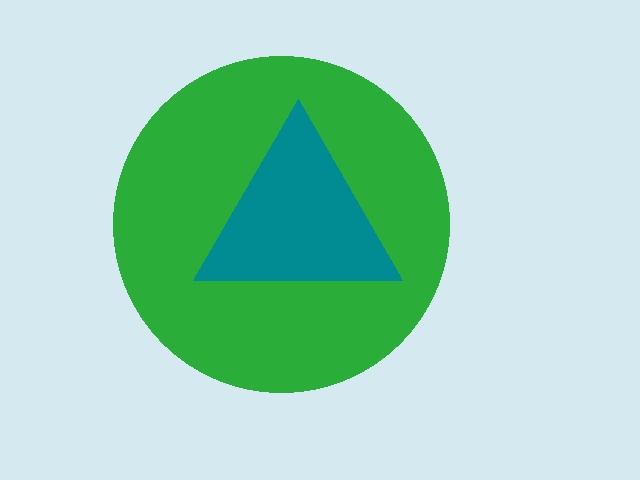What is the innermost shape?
The teal triangle.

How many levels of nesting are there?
2.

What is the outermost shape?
The green circle.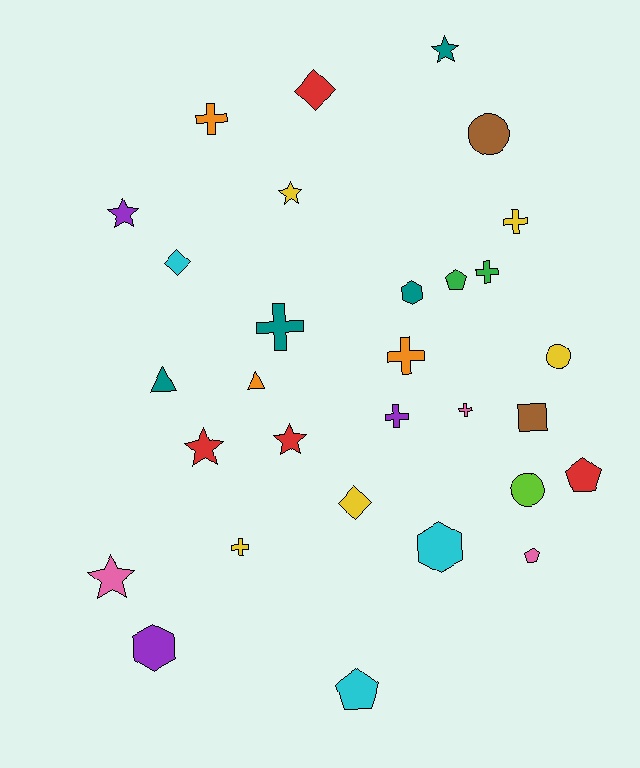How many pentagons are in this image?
There are 4 pentagons.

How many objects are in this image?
There are 30 objects.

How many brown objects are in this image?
There are 2 brown objects.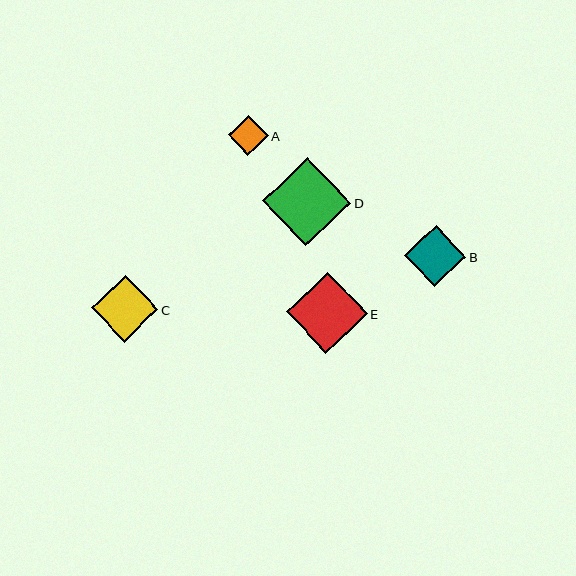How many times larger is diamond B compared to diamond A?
Diamond B is approximately 1.5 times the size of diamond A.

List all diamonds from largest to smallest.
From largest to smallest: D, E, C, B, A.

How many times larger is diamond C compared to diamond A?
Diamond C is approximately 1.7 times the size of diamond A.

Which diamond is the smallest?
Diamond A is the smallest with a size of approximately 40 pixels.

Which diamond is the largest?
Diamond D is the largest with a size of approximately 88 pixels.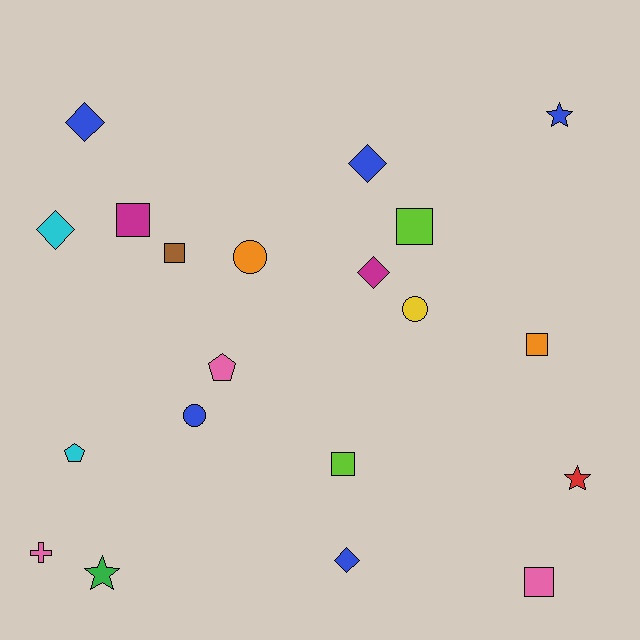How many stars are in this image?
There are 3 stars.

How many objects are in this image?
There are 20 objects.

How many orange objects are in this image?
There are 2 orange objects.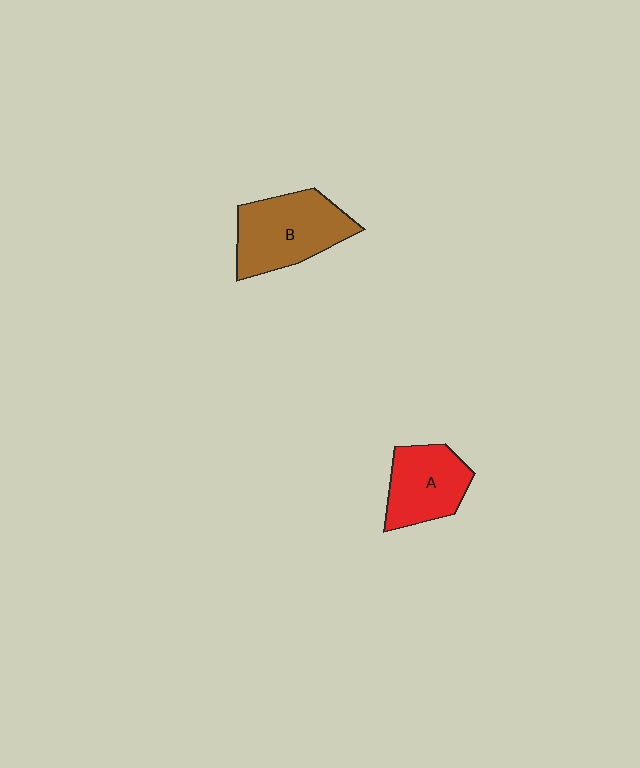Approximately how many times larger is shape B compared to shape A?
Approximately 1.3 times.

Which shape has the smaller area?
Shape A (red).